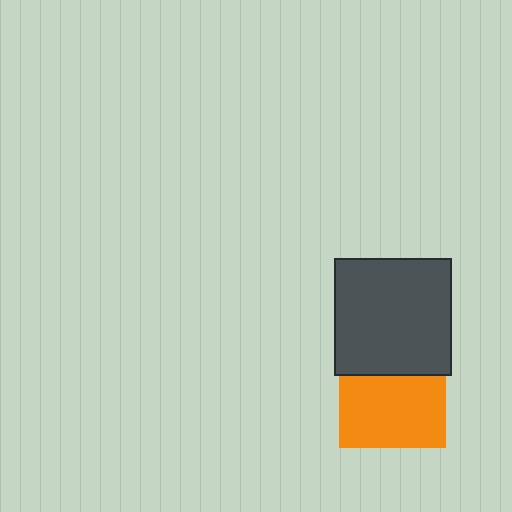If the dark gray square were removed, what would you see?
You would see the complete orange square.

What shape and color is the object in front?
The object in front is a dark gray square.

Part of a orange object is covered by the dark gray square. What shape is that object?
It is a square.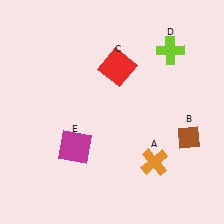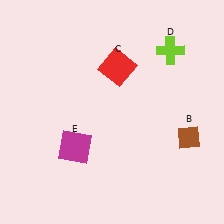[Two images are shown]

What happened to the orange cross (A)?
The orange cross (A) was removed in Image 2. It was in the bottom-right area of Image 1.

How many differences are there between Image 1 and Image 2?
There is 1 difference between the two images.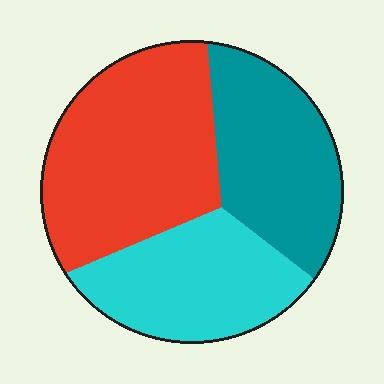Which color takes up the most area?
Red, at roughly 40%.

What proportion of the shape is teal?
Teal covers roughly 30% of the shape.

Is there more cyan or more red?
Red.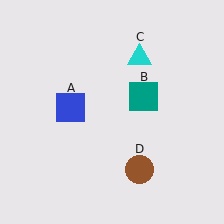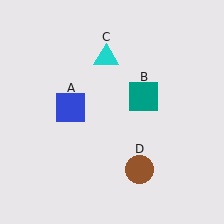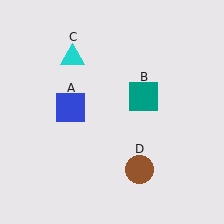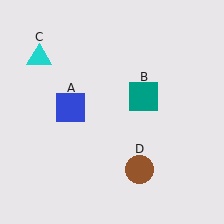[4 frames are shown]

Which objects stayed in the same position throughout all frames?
Blue square (object A) and teal square (object B) and brown circle (object D) remained stationary.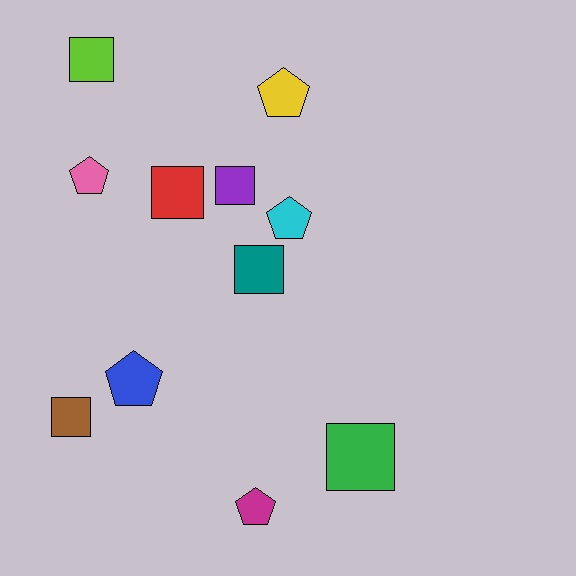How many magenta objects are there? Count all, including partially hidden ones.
There is 1 magenta object.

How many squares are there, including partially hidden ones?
There are 6 squares.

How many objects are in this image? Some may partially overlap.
There are 11 objects.